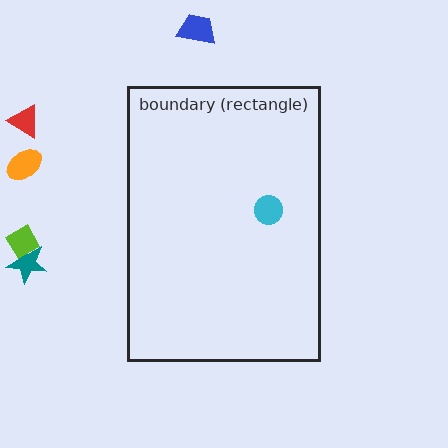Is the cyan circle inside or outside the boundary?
Inside.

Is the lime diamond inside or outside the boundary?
Outside.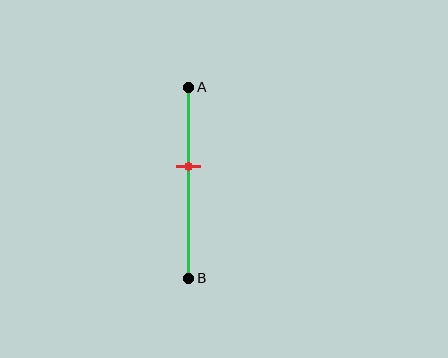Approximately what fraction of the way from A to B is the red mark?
The red mark is approximately 40% of the way from A to B.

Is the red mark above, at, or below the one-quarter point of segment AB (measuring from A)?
The red mark is below the one-quarter point of segment AB.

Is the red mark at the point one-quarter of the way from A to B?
No, the mark is at about 40% from A, not at the 25% one-quarter point.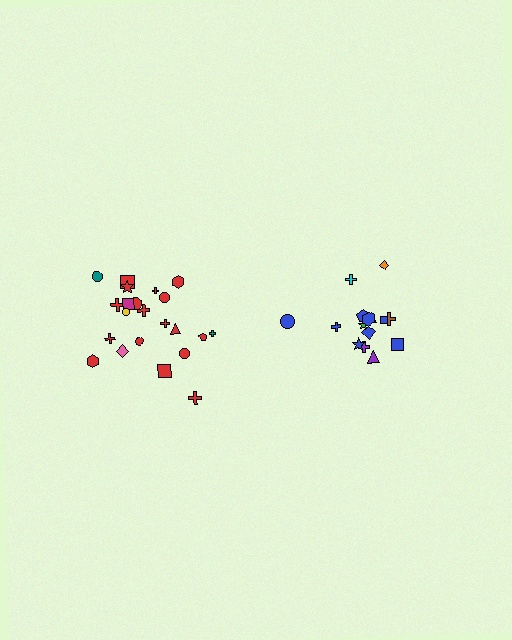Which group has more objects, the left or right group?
The left group.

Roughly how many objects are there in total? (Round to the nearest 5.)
Roughly 35 objects in total.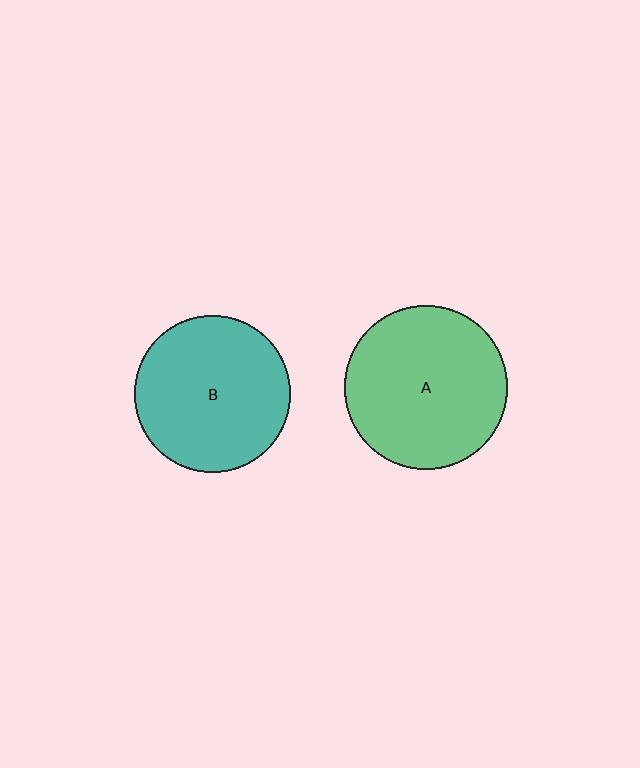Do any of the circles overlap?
No, none of the circles overlap.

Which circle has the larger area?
Circle A (green).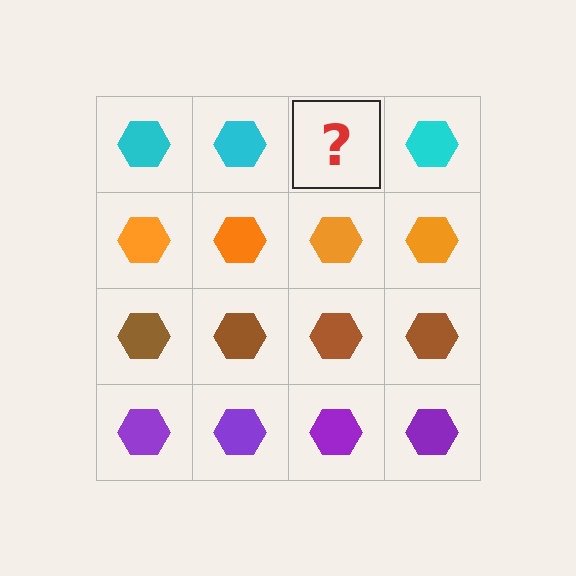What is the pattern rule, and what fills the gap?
The rule is that each row has a consistent color. The gap should be filled with a cyan hexagon.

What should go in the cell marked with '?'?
The missing cell should contain a cyan hexagon.